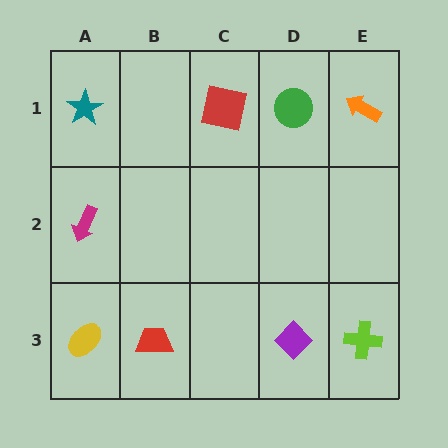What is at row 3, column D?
A purple diamond.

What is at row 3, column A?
A yellow ellipse.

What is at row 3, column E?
A lime cross.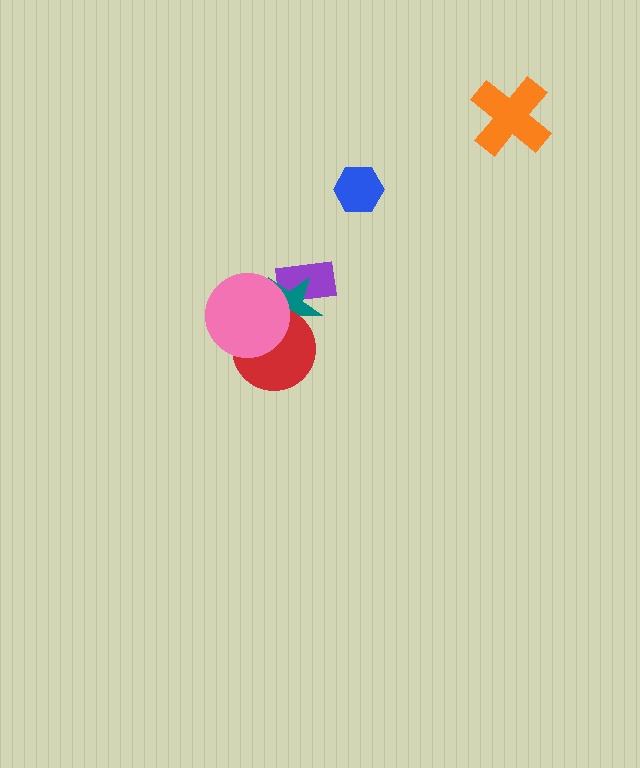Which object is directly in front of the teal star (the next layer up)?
The red circle is directly in front of the teal star.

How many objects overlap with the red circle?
2 objects overlap with the red circle.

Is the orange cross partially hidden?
No, no other shape covers it.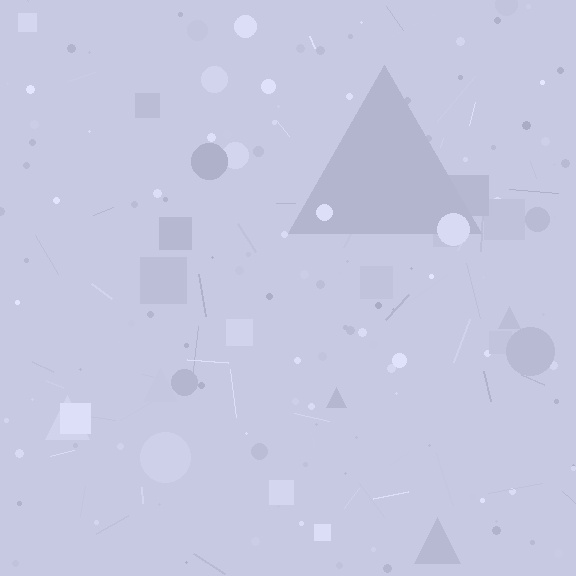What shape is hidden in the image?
A triangle is hidden in the image.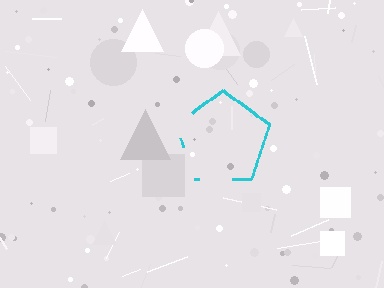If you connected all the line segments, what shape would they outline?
They would outline a pentagon.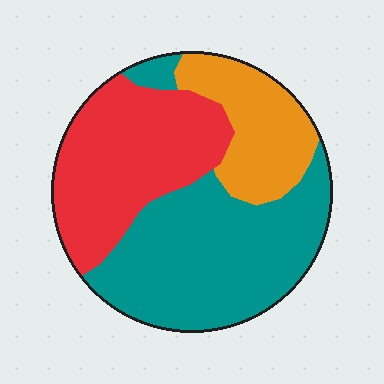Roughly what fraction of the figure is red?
Red covers around 35% of the figure.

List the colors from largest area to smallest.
From largest to smallest: teal, red, orange.